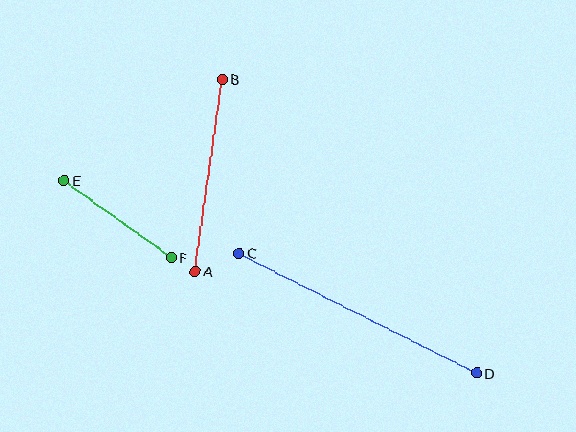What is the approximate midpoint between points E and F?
The midpoint is at approximately (118, 219) pixels.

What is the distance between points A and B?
The distance is approximately 194 pixels.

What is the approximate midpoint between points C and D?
The midpoint is at approximately (358, 313) pixels.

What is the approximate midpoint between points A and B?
The midpoint is at approximately (209, 175) pixels.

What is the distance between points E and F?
The distance is approximately 132 pixels.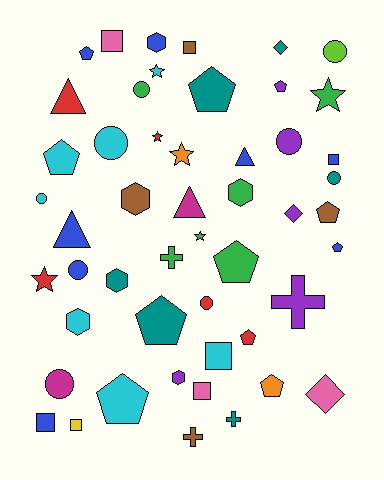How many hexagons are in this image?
There are 6 hexagons.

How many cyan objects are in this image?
There are 7 cyan objects.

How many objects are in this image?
There are 50 objects.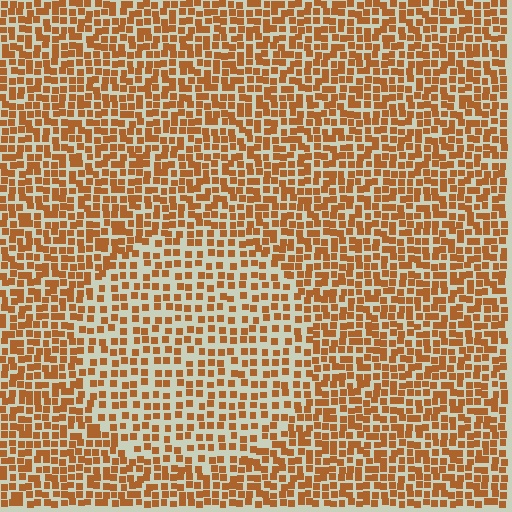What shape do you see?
I see a circle.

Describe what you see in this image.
The image contains small brown elements arranged at two different densities. A circle-shaped region is visible where the elements are less densely packed than the surrounding area.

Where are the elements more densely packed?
The elements are more densely packed outside the circle boundary.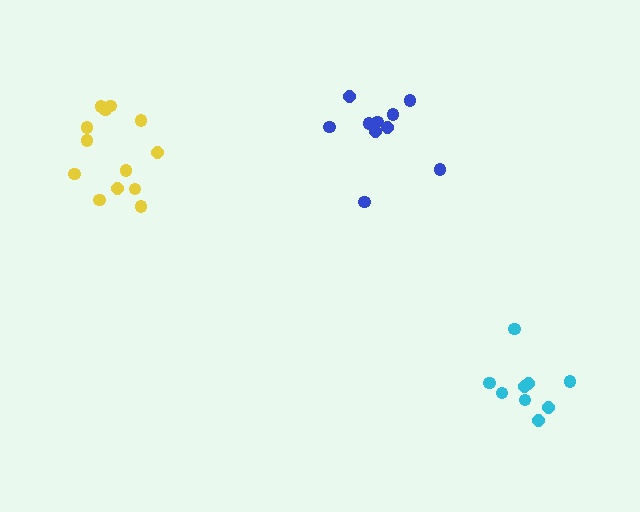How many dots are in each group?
Group 1: 9 dots, Group 2: 13 dots, Group 3: 10 dots (32 total).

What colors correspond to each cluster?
The clusters are colored: cyan, yellow, blue.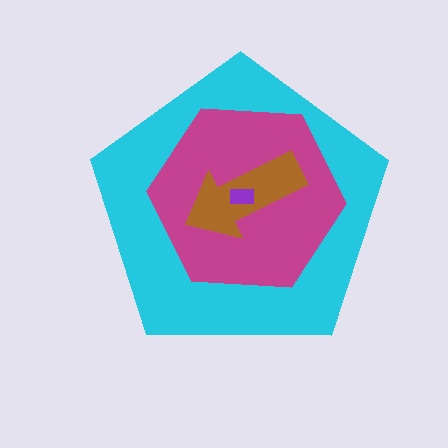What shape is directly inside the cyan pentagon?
The magenta hexagon.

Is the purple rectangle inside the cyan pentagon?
Yes.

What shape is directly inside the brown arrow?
The purple rectangle.